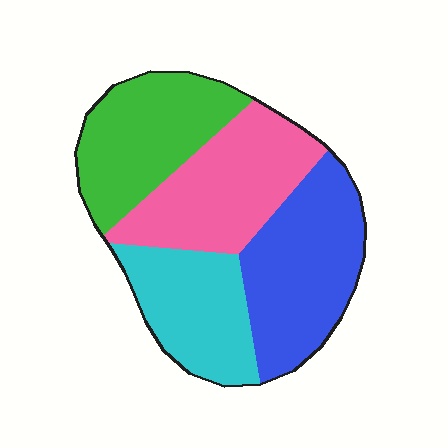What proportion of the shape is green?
Green covers about 25% of the shape.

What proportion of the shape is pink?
Pink takes up about one quarter (1/4) of the shape.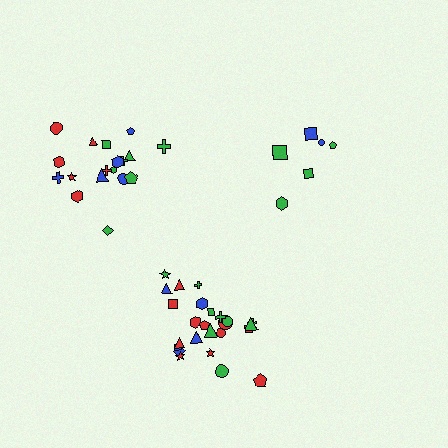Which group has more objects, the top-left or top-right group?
The top-left group.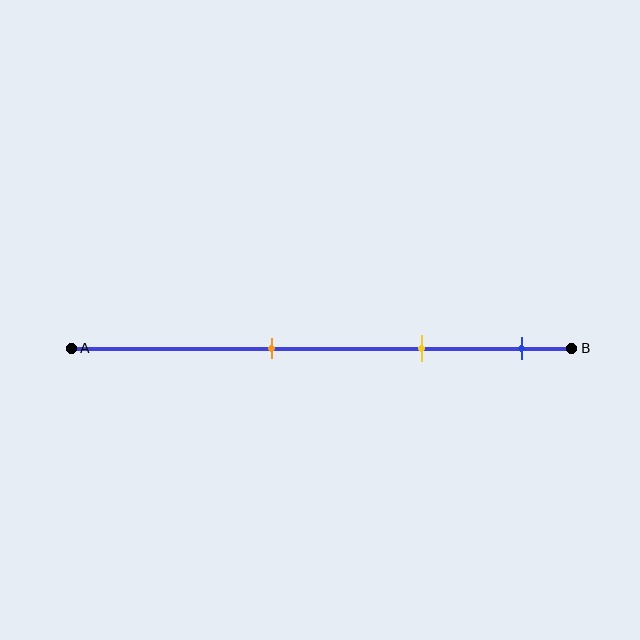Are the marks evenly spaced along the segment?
Yes, the marks are approximately evenly spaced.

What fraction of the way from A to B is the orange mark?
The orange mark is approximately 40% (0.4) of the way from A to B.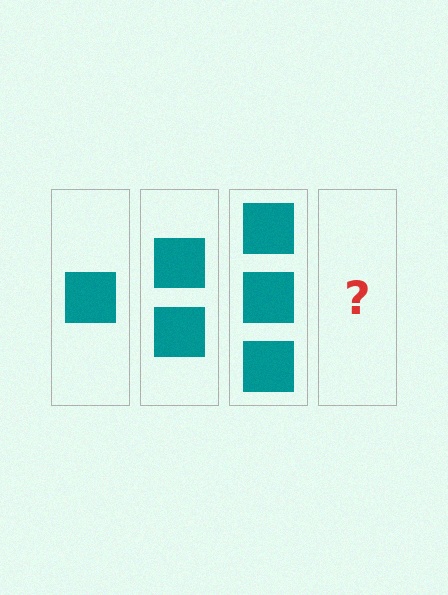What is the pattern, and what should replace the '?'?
The pattern is that each step adds one more square. The '?' should be 4 squares.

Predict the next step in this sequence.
The next step is 4 squares.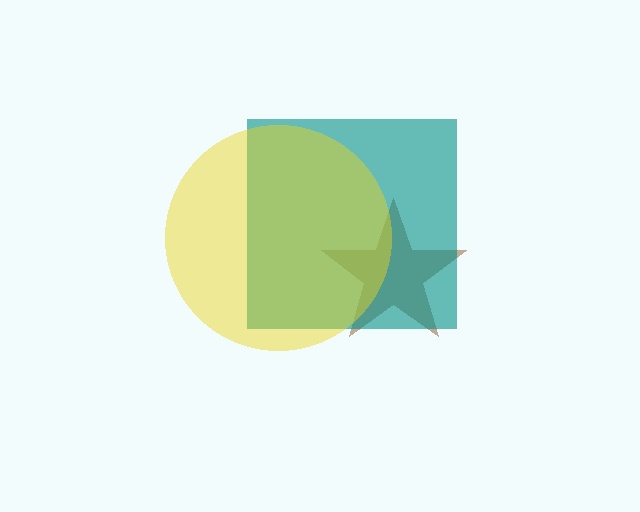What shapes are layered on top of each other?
The layered shapes are: a brown star, a teal square, a yellow circle.